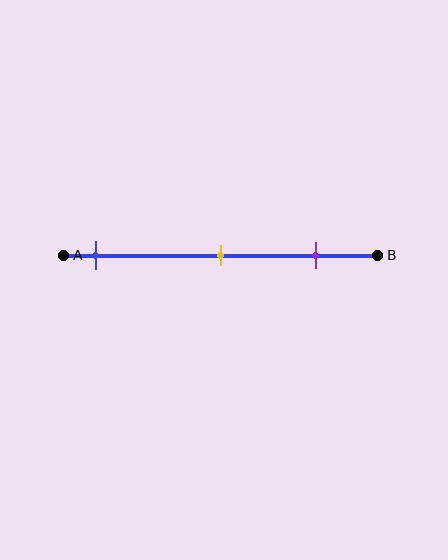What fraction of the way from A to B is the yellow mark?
The yellow mark is approximately 50% (0.5) of the way from A to B.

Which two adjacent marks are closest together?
The yellow and purple marks are the closest adjacent pair.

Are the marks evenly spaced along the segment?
Yes, the marks are approximately evenly spaced.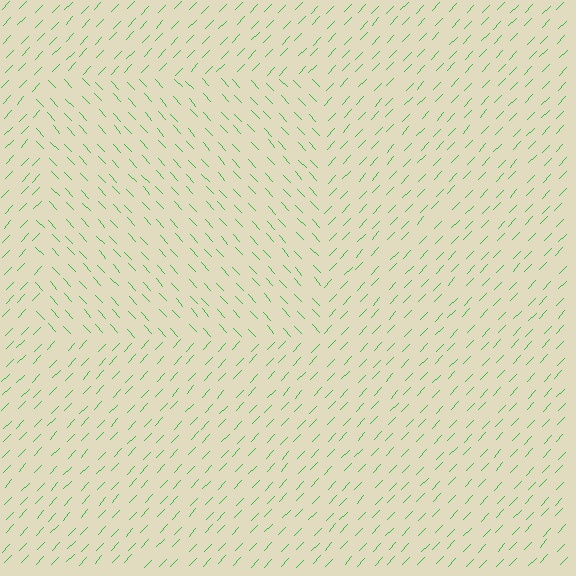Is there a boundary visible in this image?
Yes, there is a texture boundary formed by a change in line orientation.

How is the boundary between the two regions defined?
The boundary is defined purely by a change in line orientation (approximately 86 degrees difference). All lines are the same color and thickness.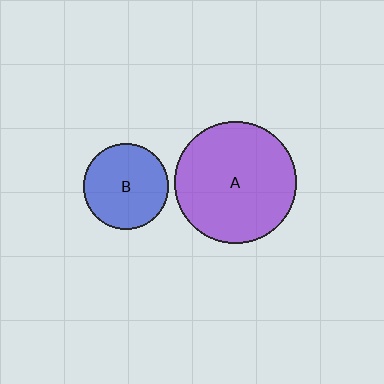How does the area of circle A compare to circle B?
Approximately 2.0 times.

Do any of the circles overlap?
No, none of the circles overlap.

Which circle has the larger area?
Circle A (purple).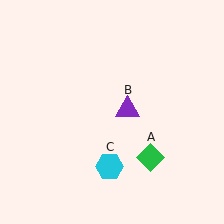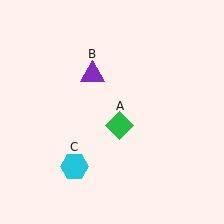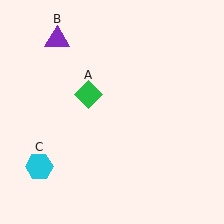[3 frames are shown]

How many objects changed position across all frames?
3 objects changed position: green diamond (object A), purple triangle (object B), cyan hexagon (object C).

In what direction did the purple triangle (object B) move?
The purple triangle (object B) moved up and to the left.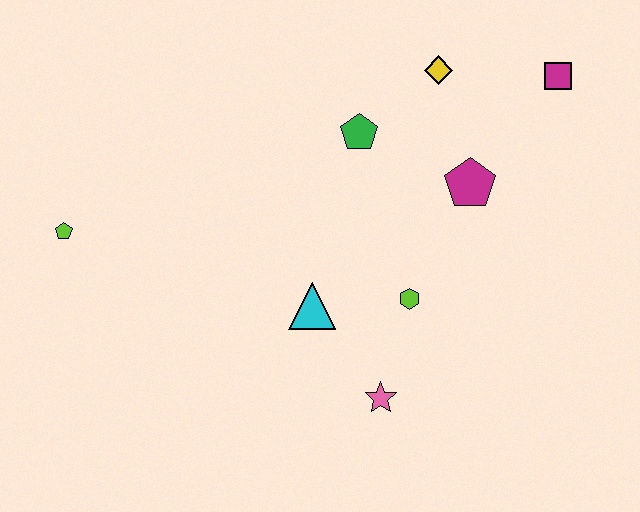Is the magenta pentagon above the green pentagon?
No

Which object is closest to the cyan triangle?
The lime hexagon is closest to the cyan triangle.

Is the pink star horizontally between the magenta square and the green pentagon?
Yes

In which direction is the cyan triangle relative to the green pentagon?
The cyan triangle is below the green pentagon.